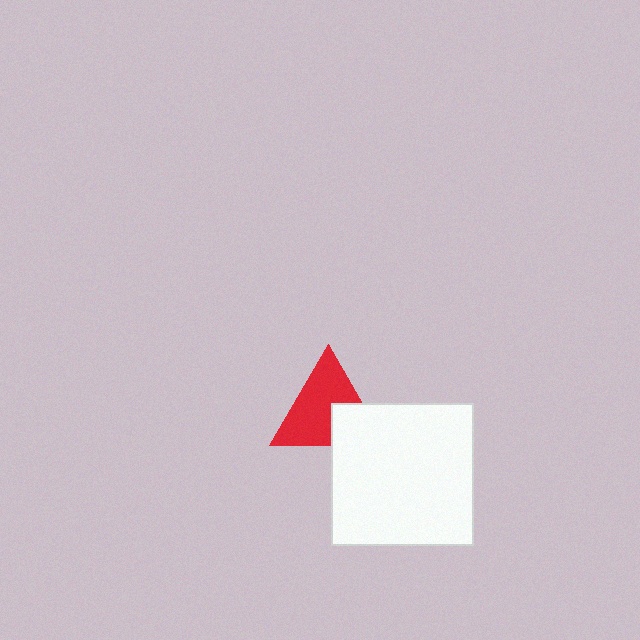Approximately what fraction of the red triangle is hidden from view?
Roughly 30% of the red triangle is hidden behind the white square.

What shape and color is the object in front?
The object in front is a white square.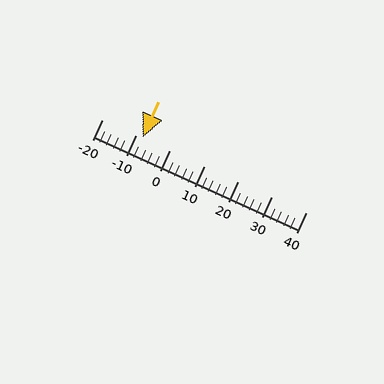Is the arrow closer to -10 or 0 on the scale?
The arrow is closer to -10.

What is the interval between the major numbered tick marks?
The major tick marks are spaced 10 units apart.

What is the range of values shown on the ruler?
The ruler shows values from -20 to 40.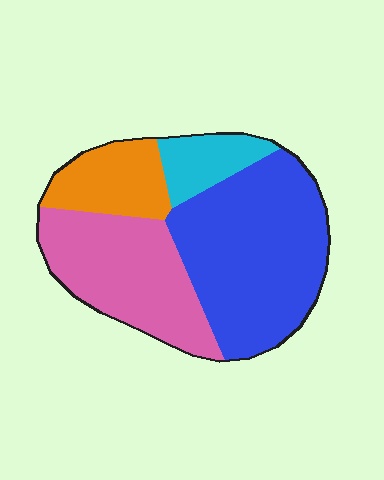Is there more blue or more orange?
Blue.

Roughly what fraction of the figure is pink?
Pink covers roughly 30% of the figure.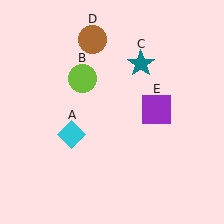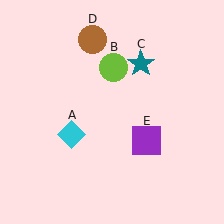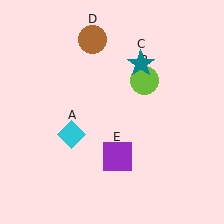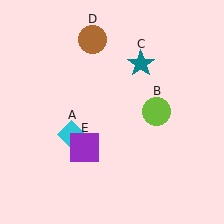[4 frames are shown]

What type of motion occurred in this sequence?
The lime circle (object B), purple square (object E) rotated clockwise around the center of the scene.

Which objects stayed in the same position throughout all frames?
Cyan diamond (object A) and teal star (object C) and brown circle (object D) remained stationary.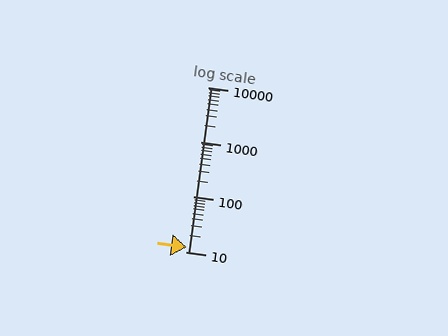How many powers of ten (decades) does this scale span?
The scale spans 3 decades, from 10 to 10000.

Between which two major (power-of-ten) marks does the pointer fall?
The pointer is between 10 and 100.